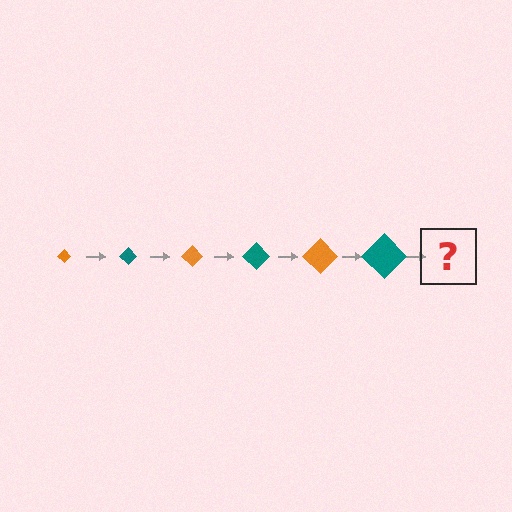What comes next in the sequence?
The next element should be an orange diamond, larger than the previous one.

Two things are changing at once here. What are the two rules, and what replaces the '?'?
The two rules are that the diamond grows larger each step and the color cycles through orange and teal. The '?' should be an orange diamond, larger than the previous one.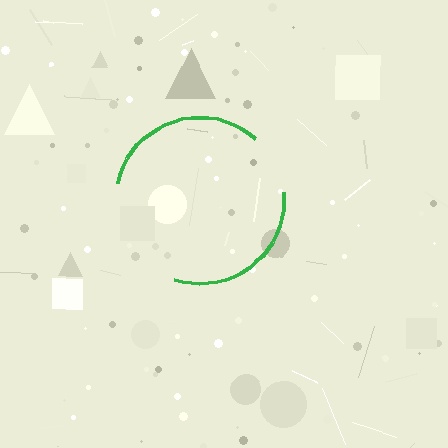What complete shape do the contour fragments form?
The contour fragments form a circle.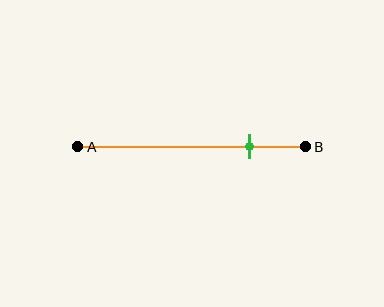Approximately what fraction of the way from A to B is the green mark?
The green mark is approximately 75% of the way from A to B.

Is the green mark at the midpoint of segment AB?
No, the mark is at about 75% from A, not at the 50% midpoint.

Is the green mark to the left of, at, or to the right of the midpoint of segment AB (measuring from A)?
The green mark is to the right of the midpoint of segment AB.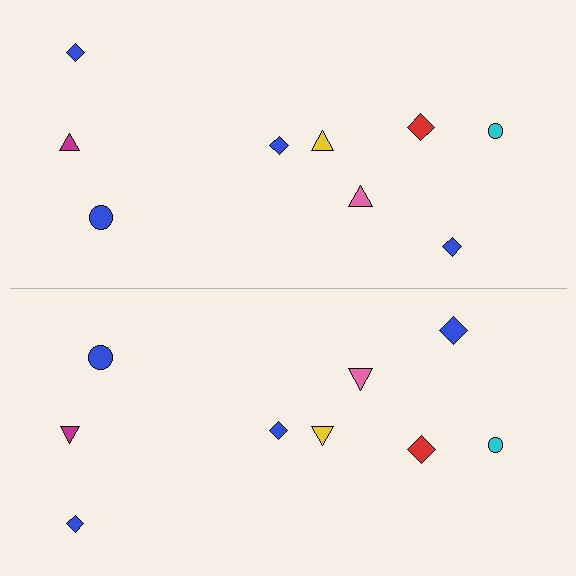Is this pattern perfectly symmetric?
No, the pattern is not perfectly symmetric. The blue diamond on the bottom side has a different size than its mirror counterpart.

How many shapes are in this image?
There are 18 shapes in this image.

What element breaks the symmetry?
The blue diamond on the bottom side has a different size than its mirror counterpart.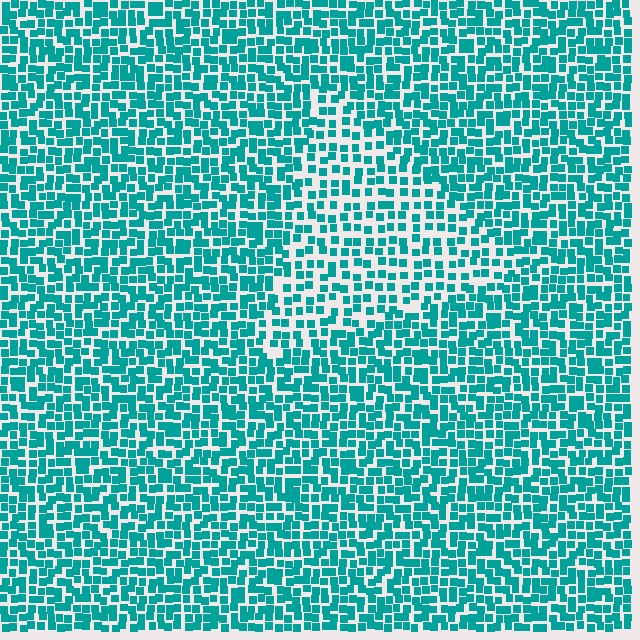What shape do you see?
I see a triangle.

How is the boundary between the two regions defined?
The boundary is defined by a change in element density (approximately 1.6x ratio). All elements are the same color, size, and shape.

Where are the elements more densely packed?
The elements are more densely packed outside the triangle boundary.